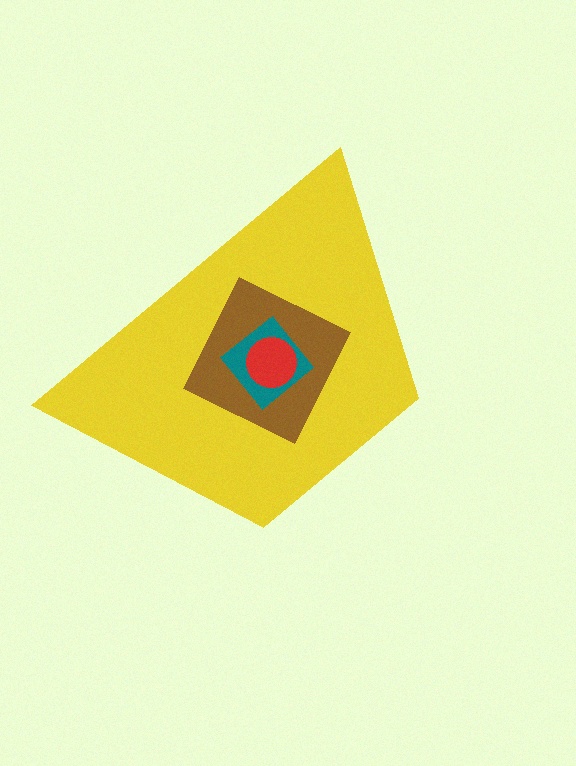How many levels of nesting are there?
4.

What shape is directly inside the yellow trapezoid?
The brown diamond.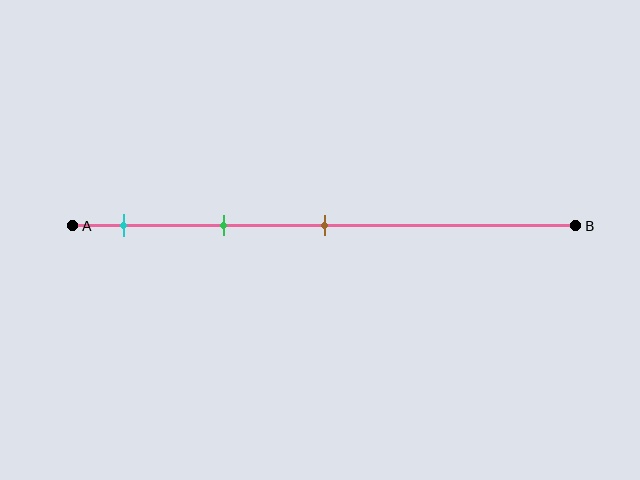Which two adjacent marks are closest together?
The cyan and green marks are the closest adjacent pair.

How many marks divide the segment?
There are 3 marks dividing the segment.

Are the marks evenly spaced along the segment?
Yes, the marks are approximately evenly spaced.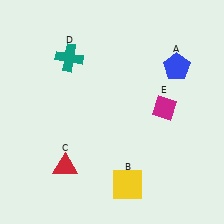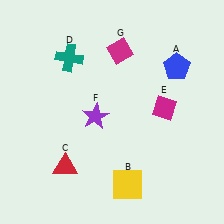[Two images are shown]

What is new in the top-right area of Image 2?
A magenta diamond (G) was added in the top-right area of Image 2.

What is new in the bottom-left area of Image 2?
A purple star (F) was added in the bottom-left area of Image 2.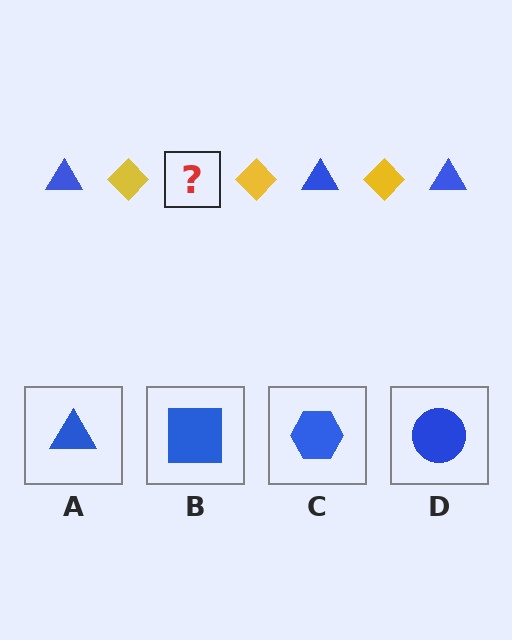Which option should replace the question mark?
Option A.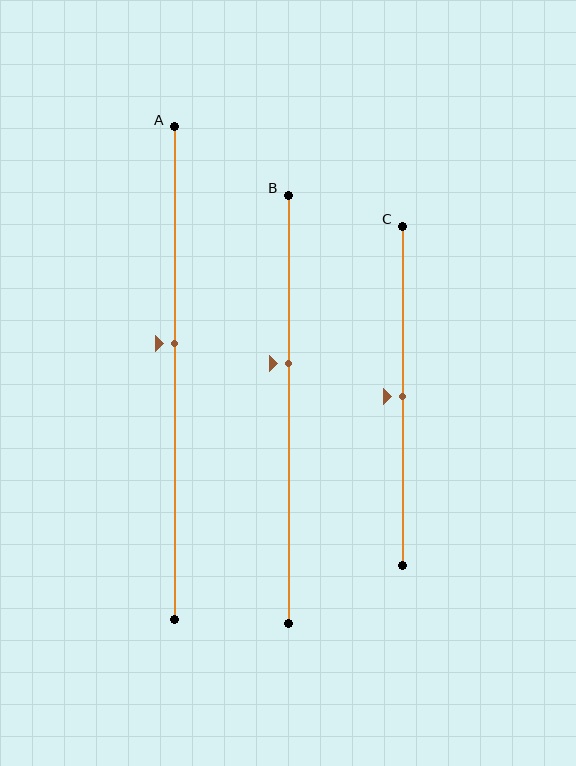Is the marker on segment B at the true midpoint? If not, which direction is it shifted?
No, the marker on segment B is shifted upward by about 11% of the segment length.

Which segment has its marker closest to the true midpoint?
Segment C has its marker closest to the true midpoint.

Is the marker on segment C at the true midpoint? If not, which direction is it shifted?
Yes, the marker on segment C is at the true midpoint.